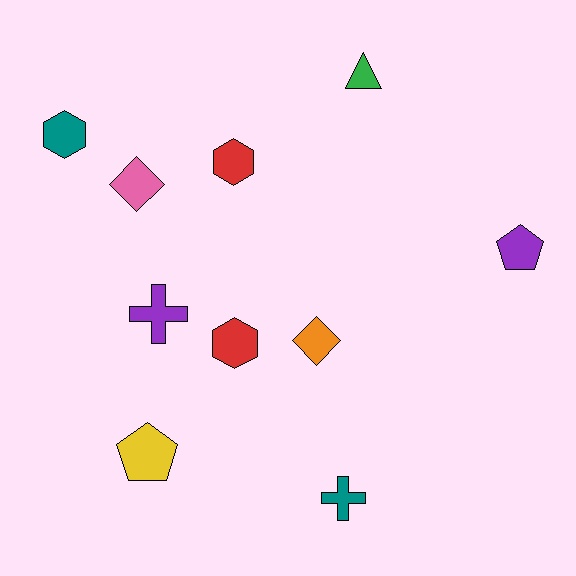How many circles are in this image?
There are no circles.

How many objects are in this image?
There are 10 objects.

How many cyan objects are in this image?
There are no cyan objects.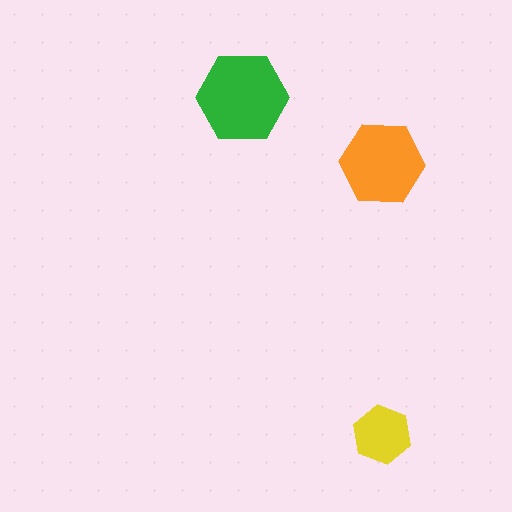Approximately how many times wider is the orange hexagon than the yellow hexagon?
About 1.5 times wider.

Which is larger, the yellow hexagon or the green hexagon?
The green one.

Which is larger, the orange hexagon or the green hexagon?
The green one.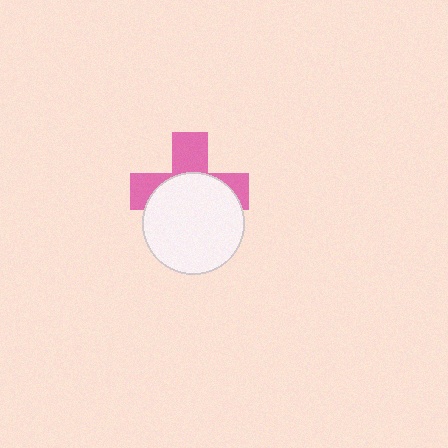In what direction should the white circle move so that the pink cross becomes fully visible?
The white circle should move down. That is the shortest direction to clear the overlap and leave the pink cross fully visible.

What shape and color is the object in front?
The object in front is a white circle.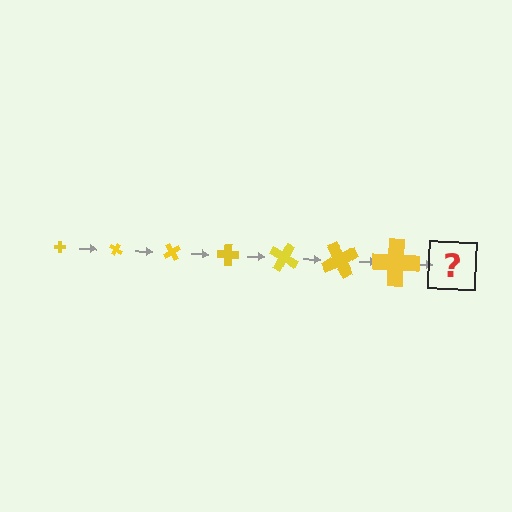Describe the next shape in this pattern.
It should be a cross, larger than the previous one and rotated 210 degrees from the start.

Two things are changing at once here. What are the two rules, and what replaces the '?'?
The two rules are that the cross grows larger each step and it rotates 30 degrees each step. The '?' should be a cross, larger than the previous one and rotated 210 degrees from the start.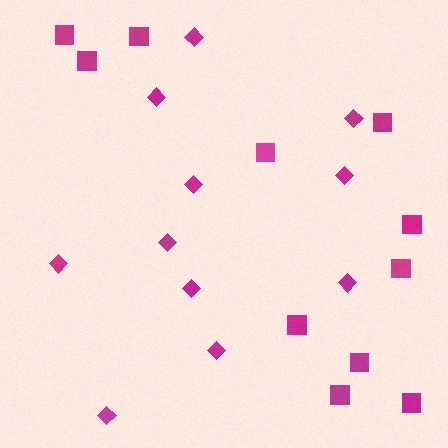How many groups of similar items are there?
There are 2 groups: one group of diamonds (11) and one group of squares (11).